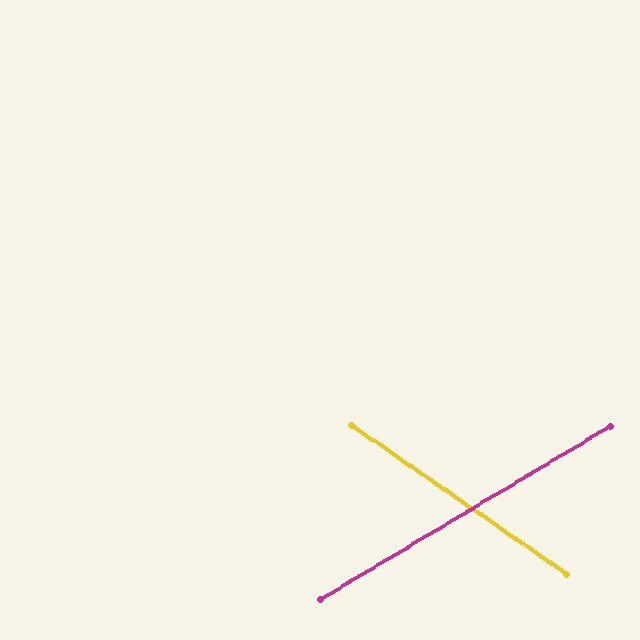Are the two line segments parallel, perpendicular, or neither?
Neither parallel nor perpendicular — they differ by about 66°.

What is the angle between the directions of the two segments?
Approximately 66 degrees.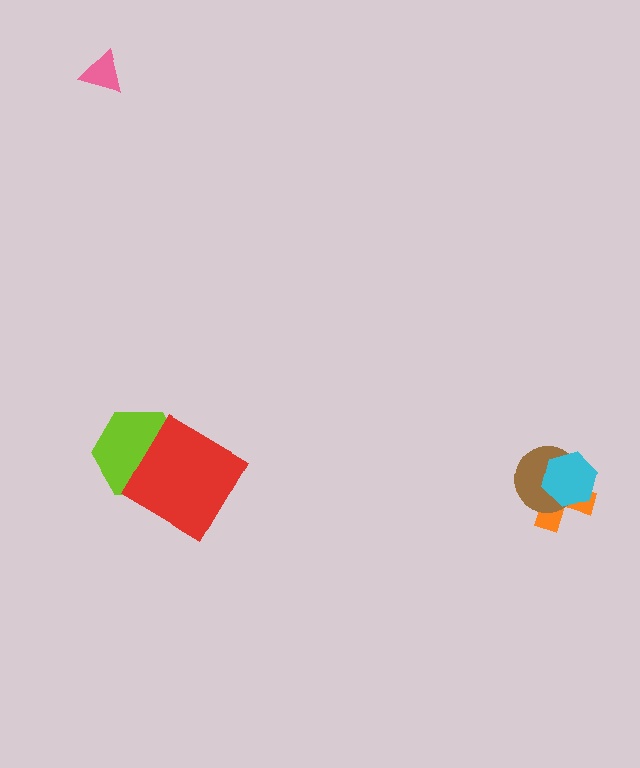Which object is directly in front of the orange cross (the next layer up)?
The brown circle is directly in front of the orange cross.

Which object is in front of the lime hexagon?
The red diamond is in front of the lime hexagon.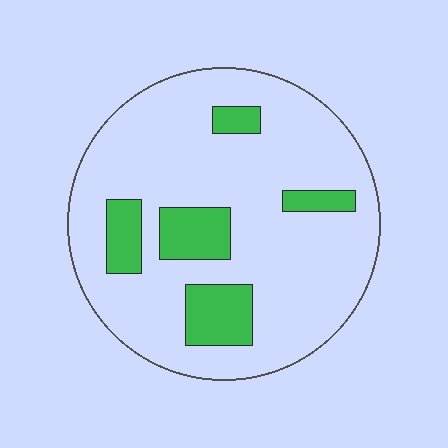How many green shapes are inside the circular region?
5.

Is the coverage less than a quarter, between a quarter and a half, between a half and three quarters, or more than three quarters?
Less than a quarter.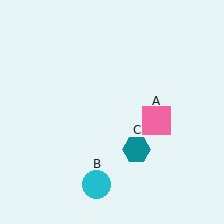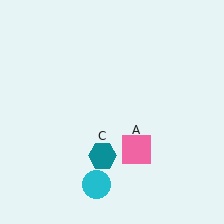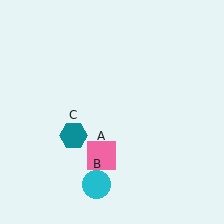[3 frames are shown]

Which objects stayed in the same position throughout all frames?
Cyan circle (object B) remained stationary.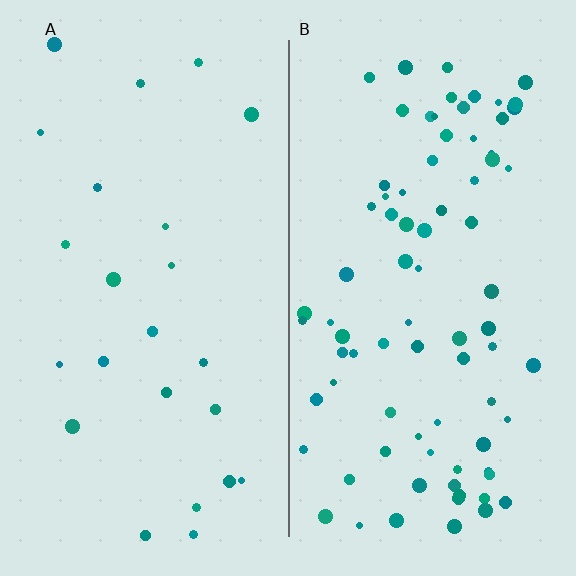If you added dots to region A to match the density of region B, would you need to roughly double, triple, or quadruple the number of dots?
Approximately triple.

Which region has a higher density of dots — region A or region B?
B (the right).